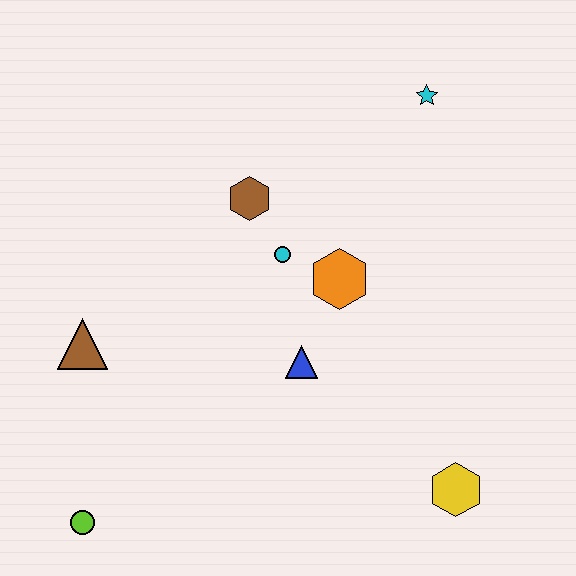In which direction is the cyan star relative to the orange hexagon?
The cyan star is above the orange hexagon.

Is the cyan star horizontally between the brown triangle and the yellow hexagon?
Yes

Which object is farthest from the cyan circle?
The lime circle is farthest from the cyan circle.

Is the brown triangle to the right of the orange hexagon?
No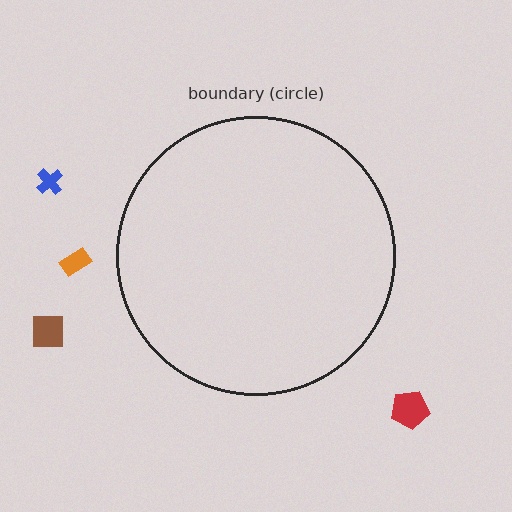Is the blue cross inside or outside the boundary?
Outside.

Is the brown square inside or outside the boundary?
Outside.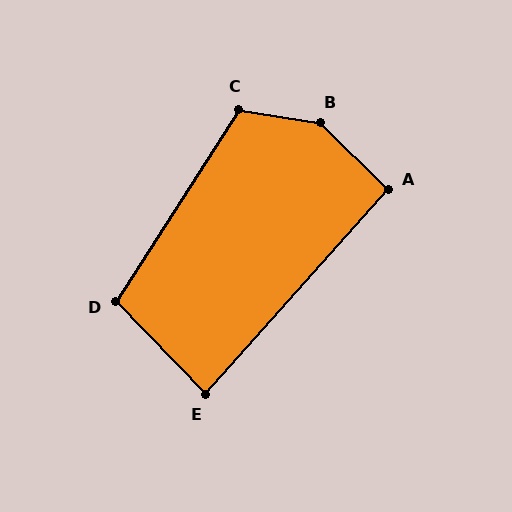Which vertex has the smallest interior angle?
E, at approximately 86 degrees.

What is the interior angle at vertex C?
Approximately 113 degrees (obtuse).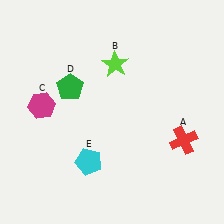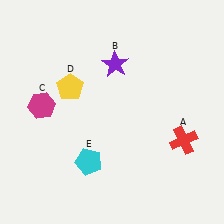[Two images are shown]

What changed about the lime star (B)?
In Image 1, B is lime. In Image 2, it changed to purple.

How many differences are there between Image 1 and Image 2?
There are 2 differences between the two images.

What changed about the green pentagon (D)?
In Image 1, D is green. In Image 2, it changed to yellow.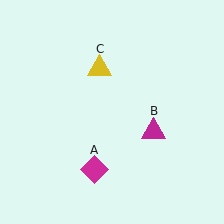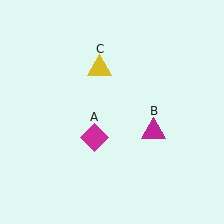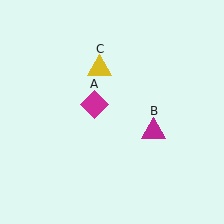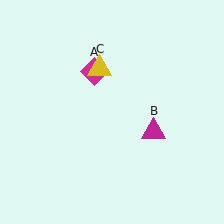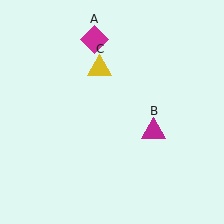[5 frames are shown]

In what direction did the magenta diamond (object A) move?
The magenta diamond (object A) moved up.